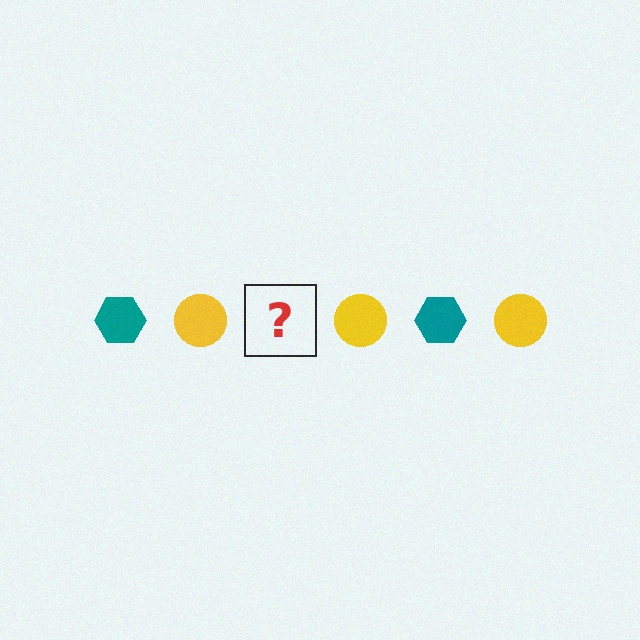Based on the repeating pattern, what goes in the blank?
The blank should be a teal hexagon.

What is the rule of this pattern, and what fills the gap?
The rule is that the pattern alternates between teal hexagon and yellow circle. The gap should be filled with a teal hexagon.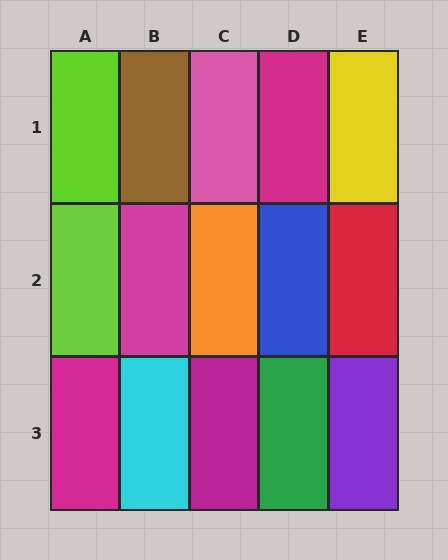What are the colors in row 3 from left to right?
Magenta, cyan, magenta, green, purple.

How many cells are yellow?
1 cell is yellow.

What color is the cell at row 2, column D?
Blue.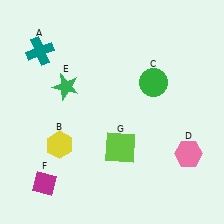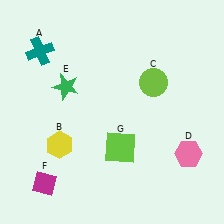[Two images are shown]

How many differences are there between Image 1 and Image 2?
There is 1 difference between the two images.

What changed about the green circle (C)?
In Image 1, C is green. In Image 2, it changed to lime.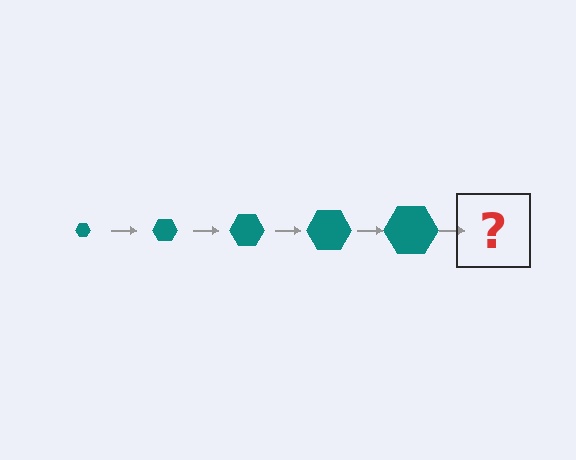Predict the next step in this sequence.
The next step is a teal hexagon, larger than the previous one.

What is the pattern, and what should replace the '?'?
The pattern is that the hexagon gets progressively larger each step. The '?' should be a teal hexagon, larger than the previous one.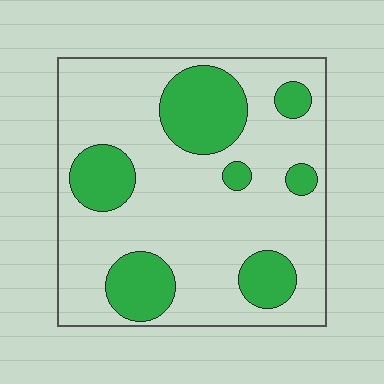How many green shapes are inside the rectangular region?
7.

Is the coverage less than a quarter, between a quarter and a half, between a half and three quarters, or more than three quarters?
Between a quarter and a half.